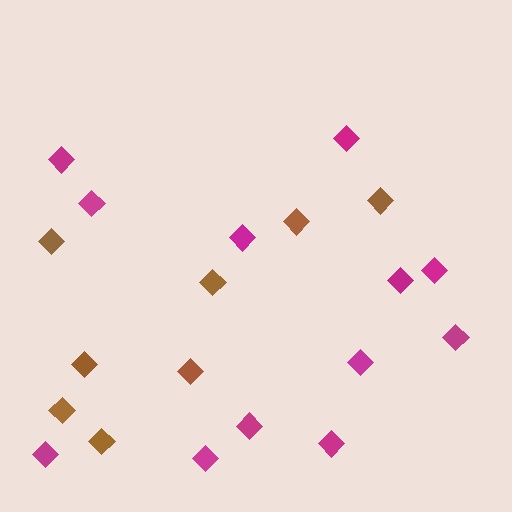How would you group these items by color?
There are 2 groups: one group of brown diamonds (8) and one group of magenta diamonds (12).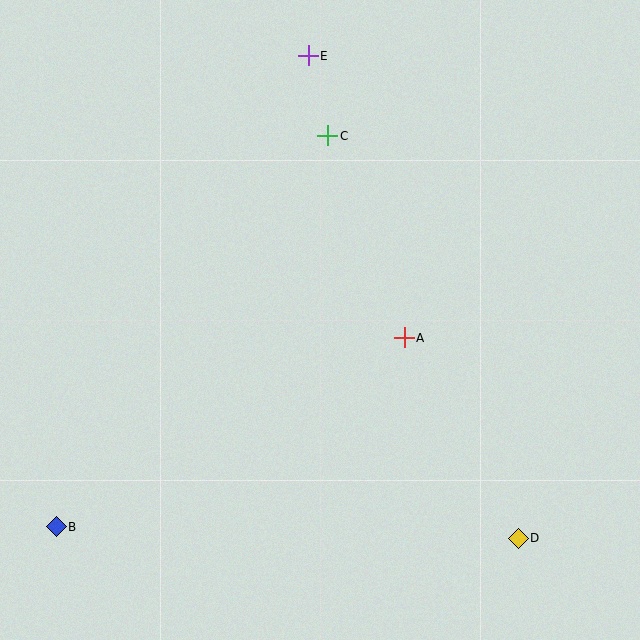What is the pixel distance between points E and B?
The distance between E and B is 534 pixels.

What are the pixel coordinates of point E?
Point E is at (308, 56).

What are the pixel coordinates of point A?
Point A is at (404, 338).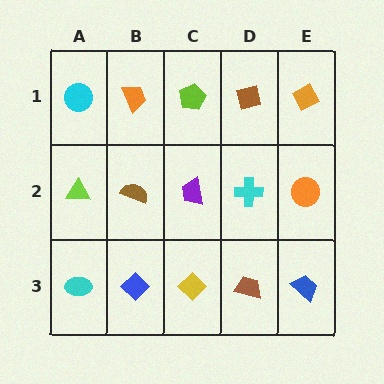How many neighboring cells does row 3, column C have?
3.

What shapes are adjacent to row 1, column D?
A cyan cross (row 2, column D), a lime pentagon (row 1, column C), an orange diamond (row 1, column E).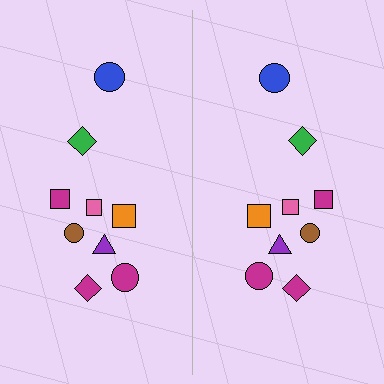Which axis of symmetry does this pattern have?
The pattern has a vertical axis of symmetry running through the center of the image.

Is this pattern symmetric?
Yes, this pattern has bilateral (reflection) symmetry.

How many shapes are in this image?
There are 18 shapes in this image.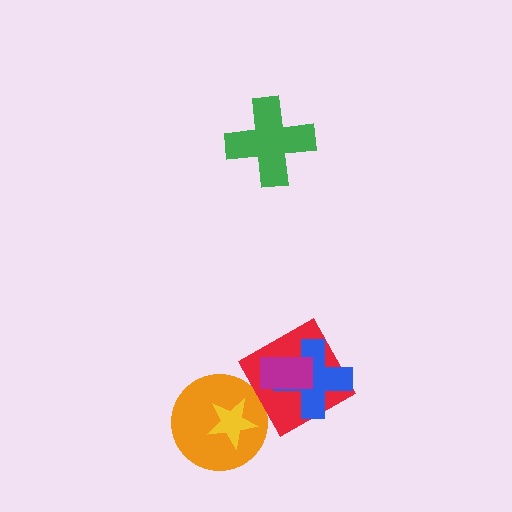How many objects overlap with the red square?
2 objects overlap with the red square.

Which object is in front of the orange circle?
The yellow star is in front of the orange circle.